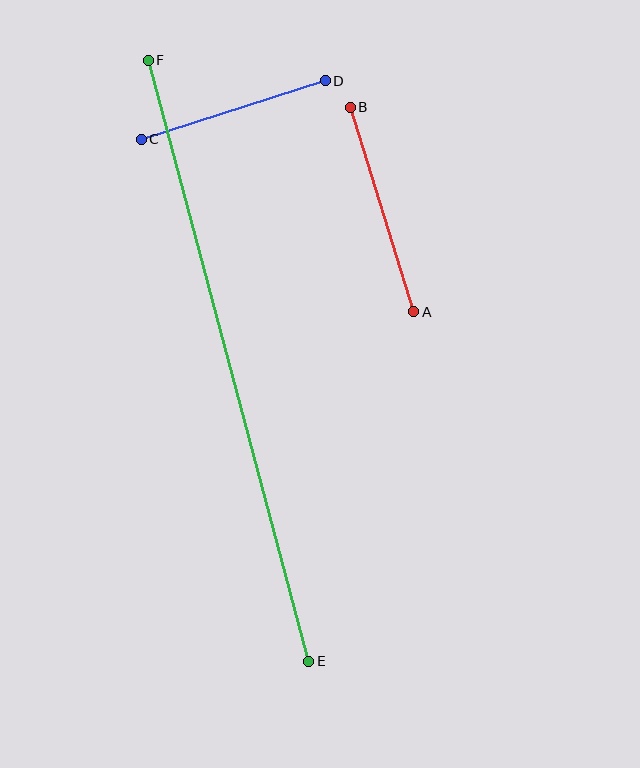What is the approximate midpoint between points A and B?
The midpoint is at approximately (382, 210) pixels.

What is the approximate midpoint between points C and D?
The midpoint is at approximately (233, 110) pixels.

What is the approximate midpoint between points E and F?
The midpoint is at approximately (228, 361) pixels.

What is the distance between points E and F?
The distance is approximately 622 pixels.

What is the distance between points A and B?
The distance is approximately 214 pixels.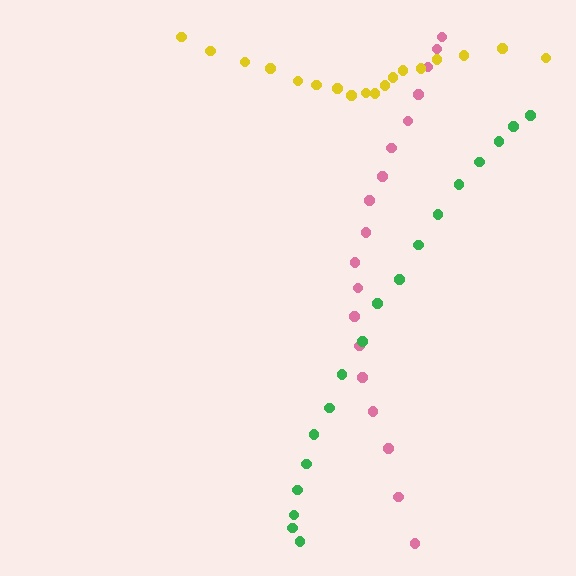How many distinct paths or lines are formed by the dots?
There are 3 distinct paths.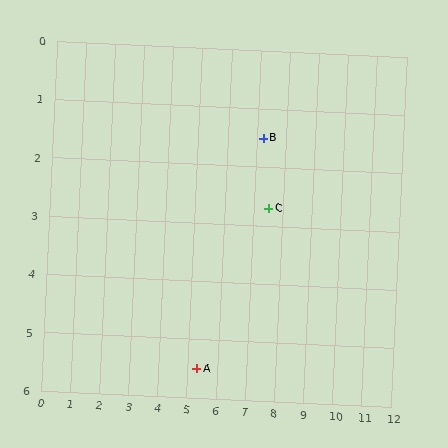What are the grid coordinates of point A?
Point A is at approximately (5.3, 5.5).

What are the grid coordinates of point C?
Point C is at approximately (7.5, 2.7).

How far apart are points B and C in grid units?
Points B and C are about 1.2 grid units apart.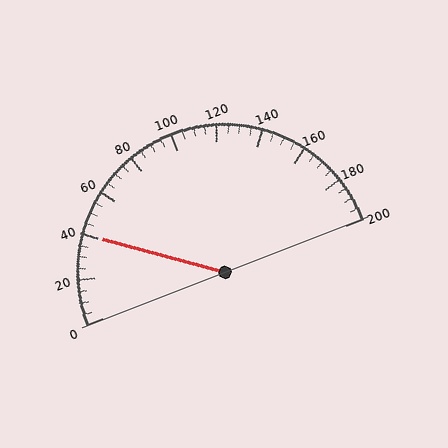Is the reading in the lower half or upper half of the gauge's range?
The reading is in the lower half of the range (0 to 200).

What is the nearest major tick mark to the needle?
The nearest major tick mark is 40.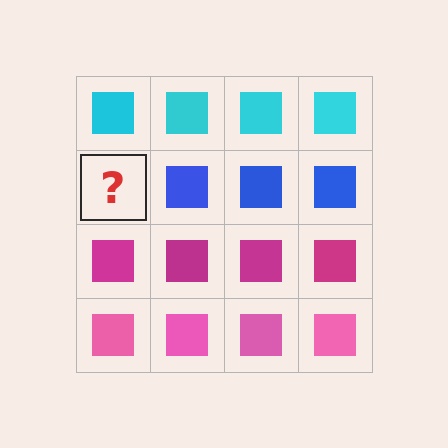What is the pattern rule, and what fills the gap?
The rule is that each row has a consistent color. The gap should be filled with a blue square.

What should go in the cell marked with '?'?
The missing cell should contain a blue square.